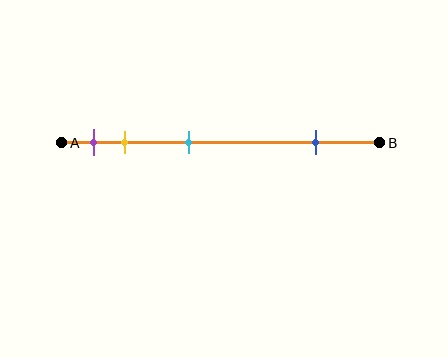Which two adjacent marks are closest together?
The purple and yellow marks are the closest adjacent pair.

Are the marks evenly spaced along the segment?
No, the marks are not evenly spaced.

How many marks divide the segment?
There are 4 marks dividing the segment.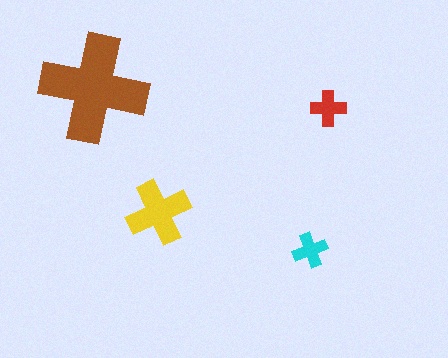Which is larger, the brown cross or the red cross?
The brown one.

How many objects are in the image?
There are 4 objects in the image.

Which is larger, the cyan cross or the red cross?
The red one.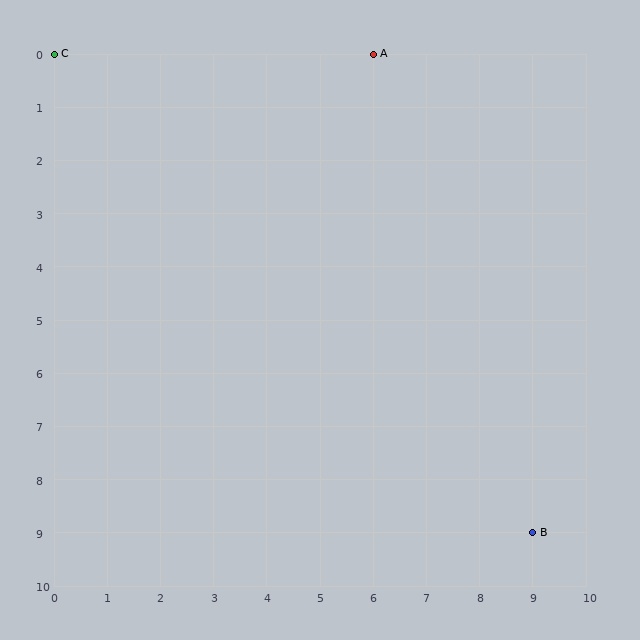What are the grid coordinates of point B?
Point B is at grid coordinates (9, 9).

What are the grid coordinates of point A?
Point A is at grid coordinates (6, 0).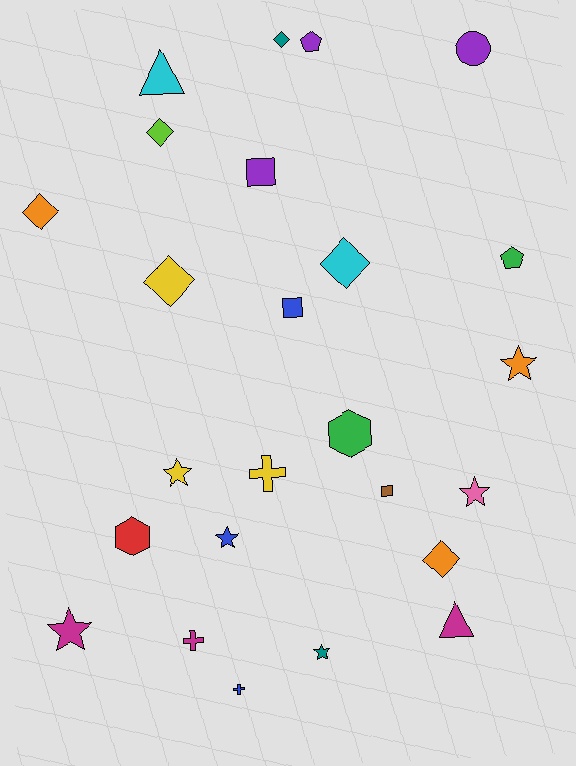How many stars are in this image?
There are 6 stars.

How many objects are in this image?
There are 25 objects.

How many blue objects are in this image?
There are 3 blue objects.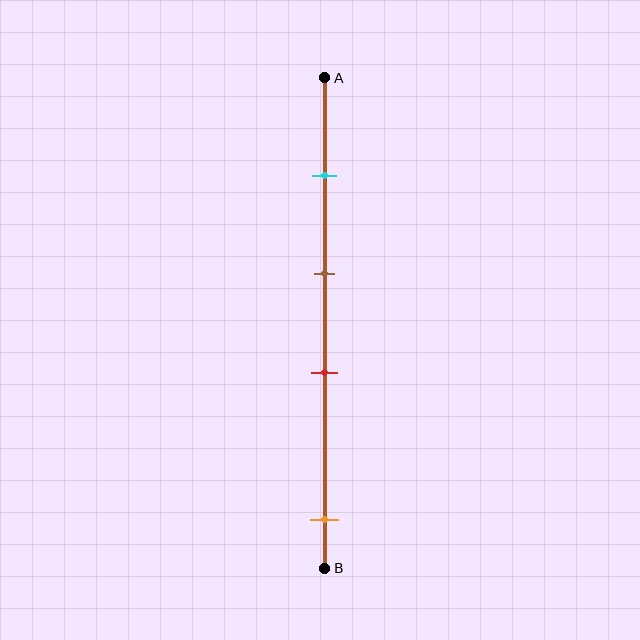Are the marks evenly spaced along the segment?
No, the marks are not evenly spaced.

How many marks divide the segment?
There are 4 marks dividing the segment.